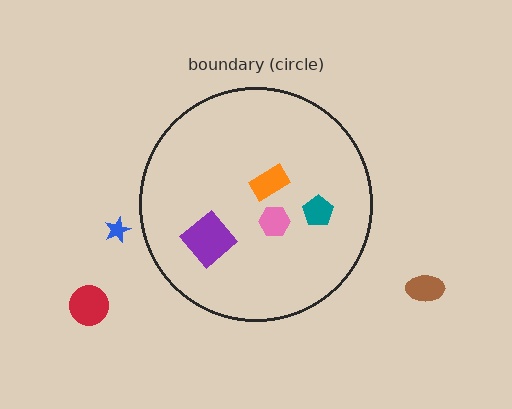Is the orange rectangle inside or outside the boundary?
Inside.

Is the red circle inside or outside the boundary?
Outside.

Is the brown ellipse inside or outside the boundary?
Outside.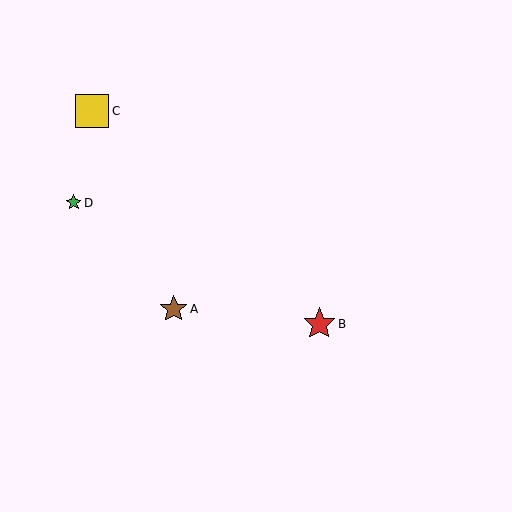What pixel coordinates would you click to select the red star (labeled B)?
Click at (319, 324) to select the red star B.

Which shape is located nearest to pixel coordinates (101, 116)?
The yellow square (labeled C) at (92, 111) is nearest to that location.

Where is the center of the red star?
The center of the red star is at (319, 324).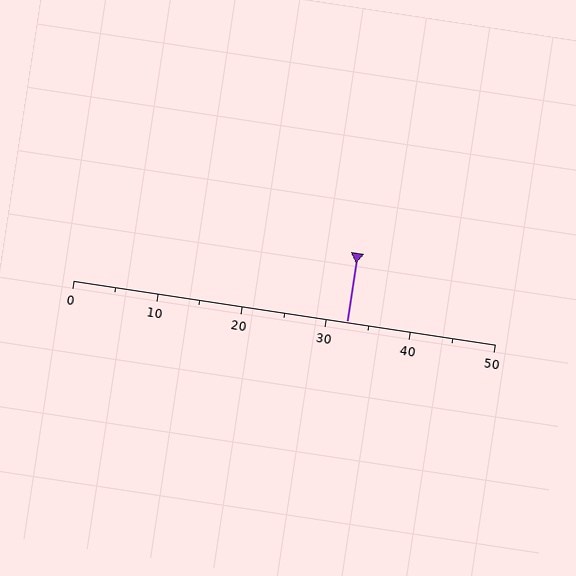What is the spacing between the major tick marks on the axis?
The major ticks are spaced 10 apart.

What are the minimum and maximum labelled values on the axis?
The axis runs from 0 to 50.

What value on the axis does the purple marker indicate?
The marker indicates approximately 32.5.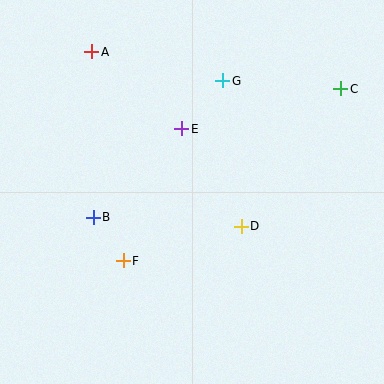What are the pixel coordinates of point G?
Point G is at (223, 81).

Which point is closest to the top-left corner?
Point A is closest to the top-left corner.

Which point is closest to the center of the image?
Point D at (241, 226) is closest to the center.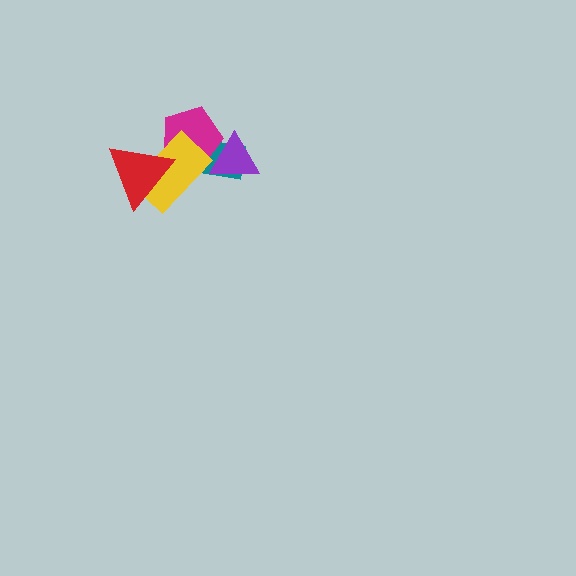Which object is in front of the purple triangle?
The magenta pentagon is in front of the purple triangle.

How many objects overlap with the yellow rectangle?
3 objects overlap with the yellow rectangle.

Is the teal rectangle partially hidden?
Yes, it is partially covered by another shape.